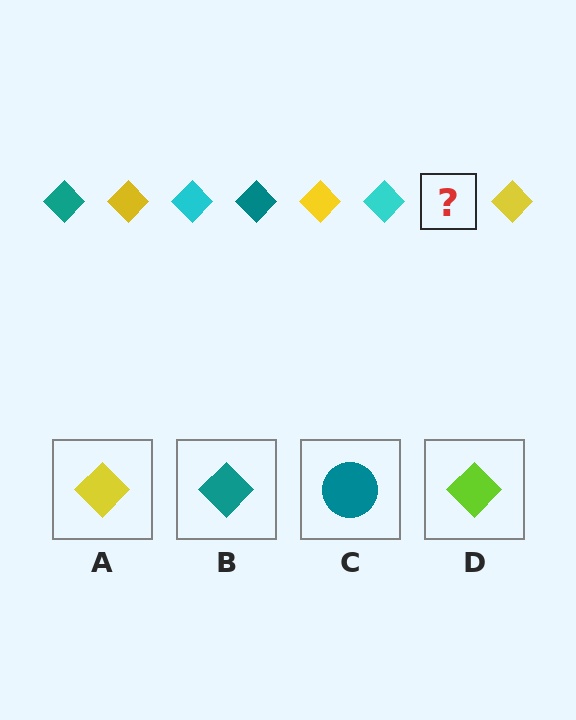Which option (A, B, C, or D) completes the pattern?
B.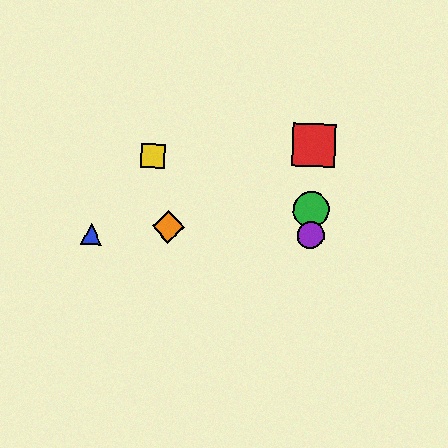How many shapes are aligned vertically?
3 shapes (the red square, the green circle, the purple circle) are aligned vertically.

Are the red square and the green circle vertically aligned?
Yes, both are at x≈314.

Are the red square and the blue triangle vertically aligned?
No, the red square is at x≈314 and the blue triangle is at x≈91.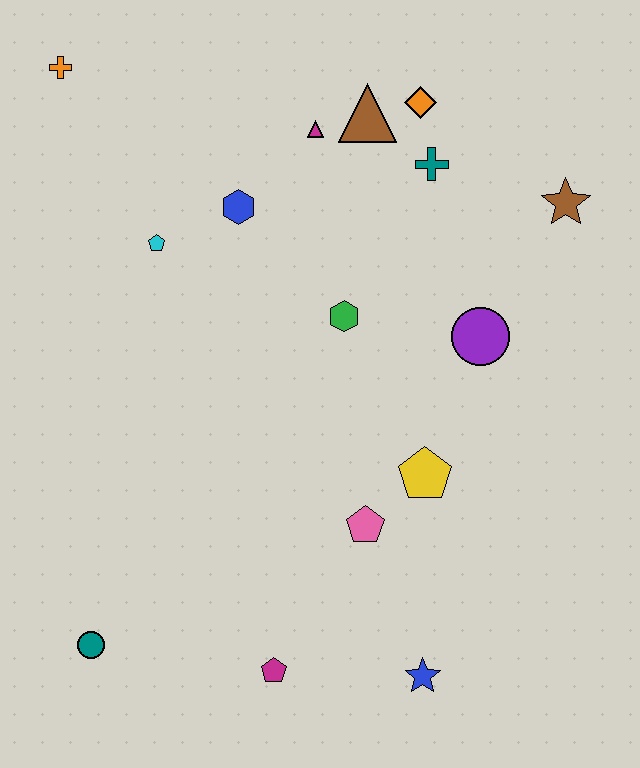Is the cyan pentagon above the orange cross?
No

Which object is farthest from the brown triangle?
The teal circle is farthest from the brown triangle.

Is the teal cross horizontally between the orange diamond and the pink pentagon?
No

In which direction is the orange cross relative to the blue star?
The orange cross is above the blue star.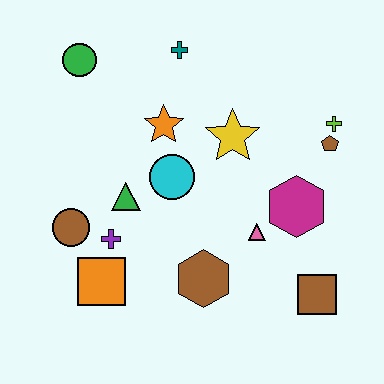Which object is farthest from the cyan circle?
The brown square is farthest from the cyan circle.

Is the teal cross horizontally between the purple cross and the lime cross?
Yes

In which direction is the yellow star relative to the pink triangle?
The yellow star is above the pink triangle.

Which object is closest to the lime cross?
The brown pentagon is closest to the lime cross.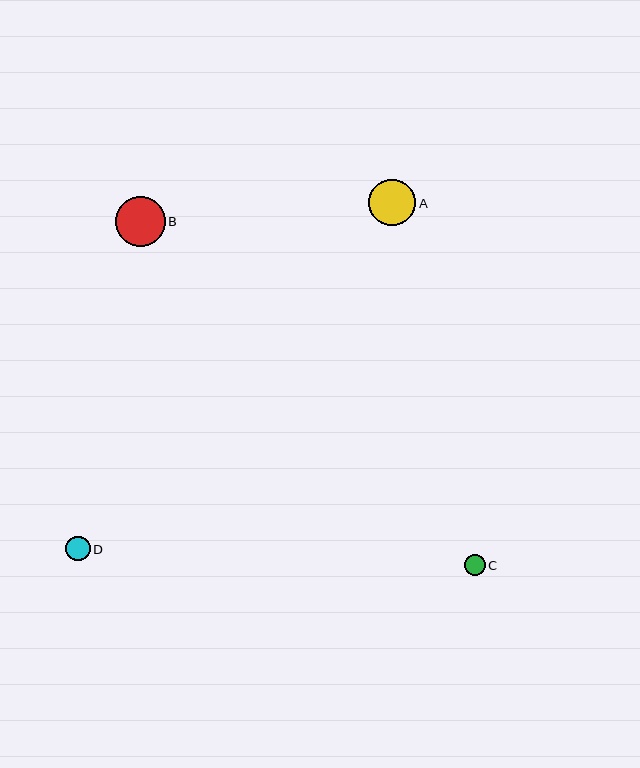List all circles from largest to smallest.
From largest to smallest: B, A, D, C.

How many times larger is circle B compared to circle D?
Circle B is approximately 2.1 times the size of circle D.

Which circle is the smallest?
Circle C is the smallest with a size of approximately 21 pixels.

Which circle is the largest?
Circle B is the largest with a size of approximately 50 pixels.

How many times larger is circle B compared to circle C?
Circle B is approximately 2.4 times the size of circle C.